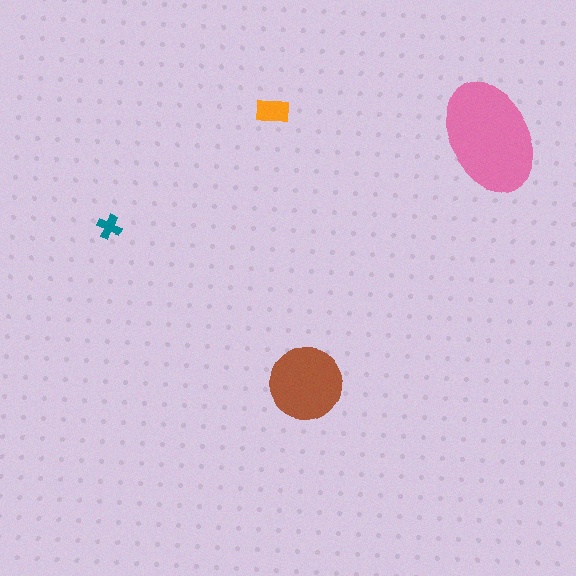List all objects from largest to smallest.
The pink ellipse, the brown circle, the orange rectangle, the teal cross.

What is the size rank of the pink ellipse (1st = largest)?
1st.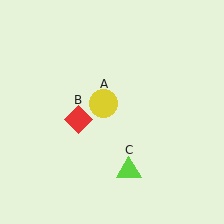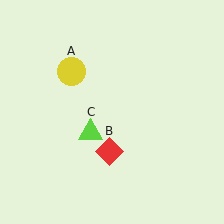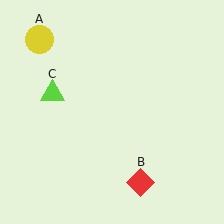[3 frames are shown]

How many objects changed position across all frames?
3 objects changed position: yellow circle (object A), red diamond (object B), lime triangle (object C).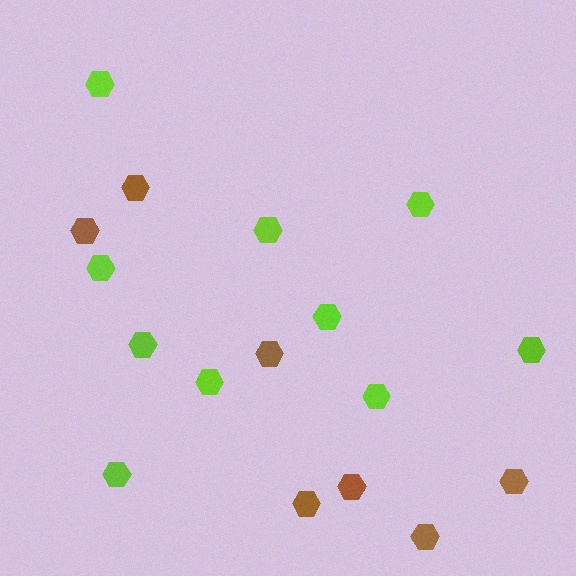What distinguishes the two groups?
There are 2 groups: one group of lime hexagons (10) and one group of brown hexagons (7).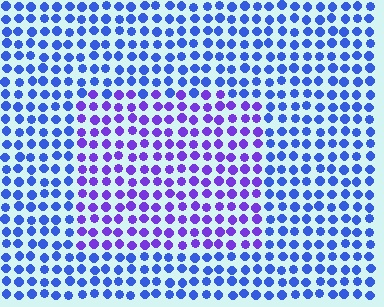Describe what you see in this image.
The image is filled with small blue elements in a uniform arrangement. A rectangle-shaped region is visible where the elements are tinted to a slightly different hue, forming a subtle color boundary.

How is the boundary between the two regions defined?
The boundary is defined purely by a slight shift in hue (about 37 degrees). Spacing, size, and orientation are identical on both sides.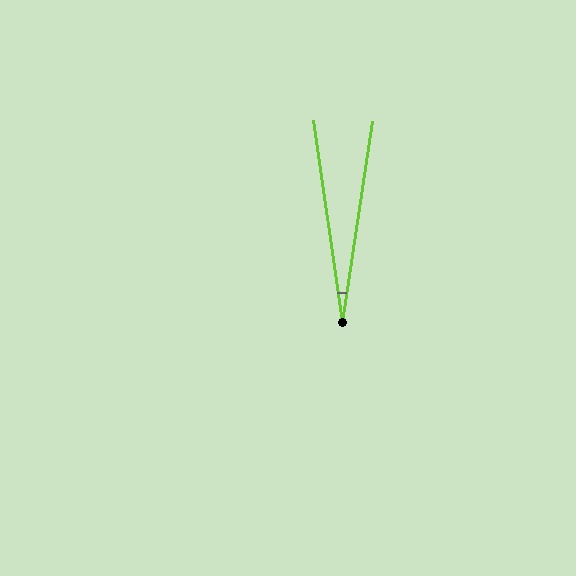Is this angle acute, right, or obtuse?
It is acute.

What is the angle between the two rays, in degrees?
Approximately 17 degrees.